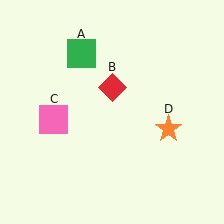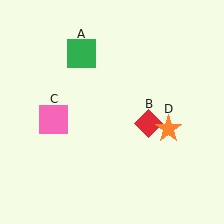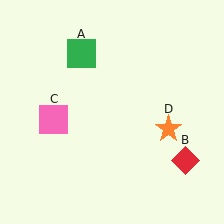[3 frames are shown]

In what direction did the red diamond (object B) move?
The red diamond (object B) moved down and to the right.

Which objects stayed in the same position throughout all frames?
Green square (object A) and pink square (object C) and orange star (object D) remained stationary.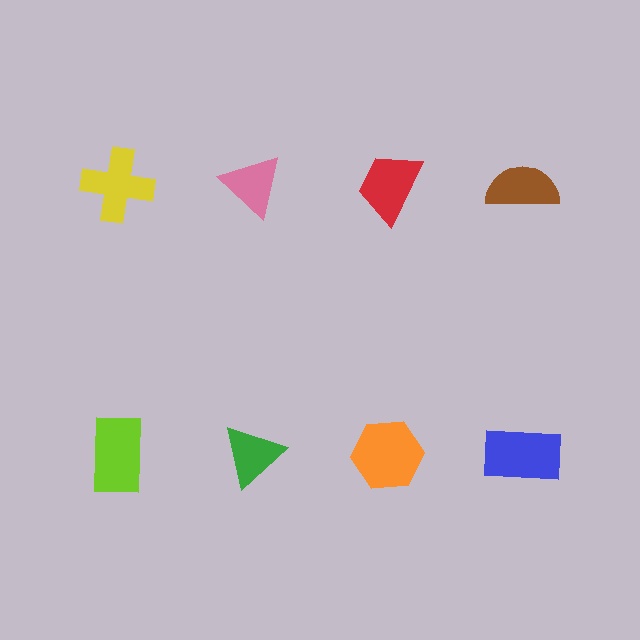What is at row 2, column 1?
A lime rectangle.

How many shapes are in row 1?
4 shapes.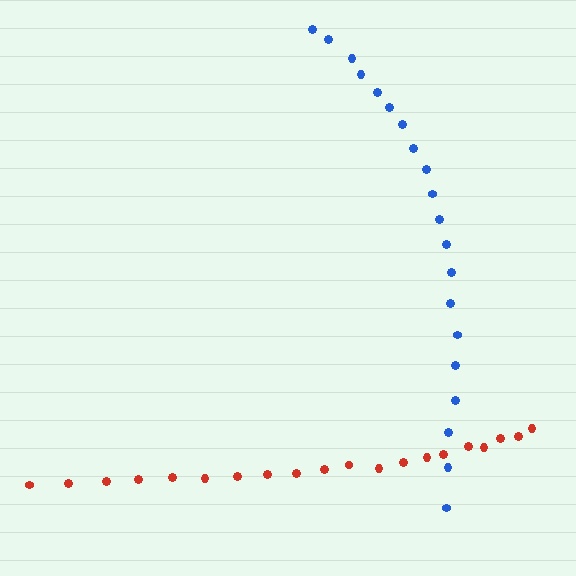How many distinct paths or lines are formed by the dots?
There are 2 distinct paths.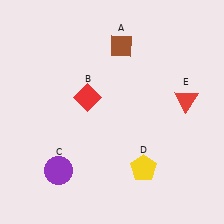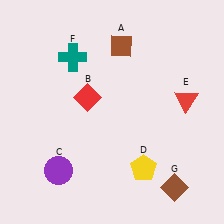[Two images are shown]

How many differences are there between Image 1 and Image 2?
There are 2 differences between the two images.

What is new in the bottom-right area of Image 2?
A brown diamond (G) was added in the bottom-right area of Image 2.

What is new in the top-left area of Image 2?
A teal cross (F) was added in the top-left area of Image 2.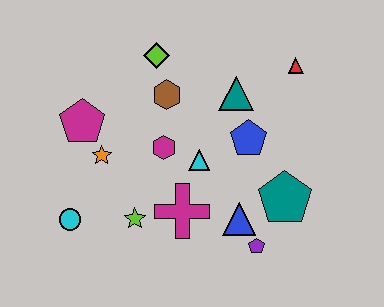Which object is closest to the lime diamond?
The brown hexagon is closest to the lime diamond.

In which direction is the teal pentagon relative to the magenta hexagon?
The teal pentagon is to the right of the magenta hexagon.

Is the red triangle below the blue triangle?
No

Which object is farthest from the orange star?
The red triangle is farthest from the orange star.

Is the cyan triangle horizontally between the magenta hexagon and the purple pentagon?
Yes